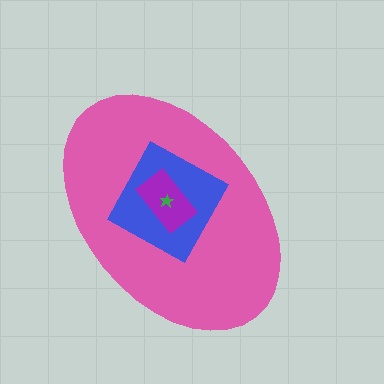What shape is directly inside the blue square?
The purple rectangle.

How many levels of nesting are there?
4.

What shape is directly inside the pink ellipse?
The blue square.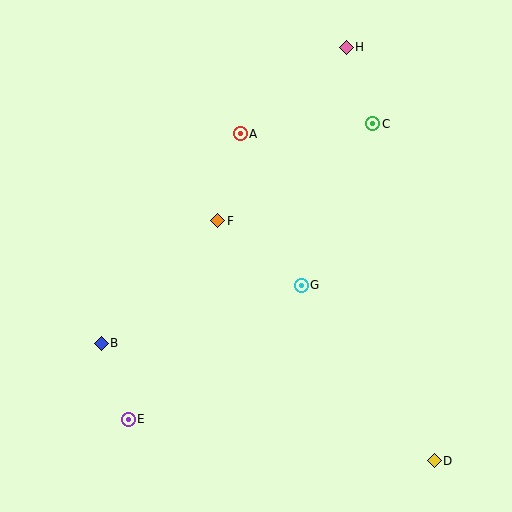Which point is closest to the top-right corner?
Point H is closest to the top-right corner.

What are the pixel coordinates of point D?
Point D is at (434, 461).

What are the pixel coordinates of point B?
Point B is at (101, 343).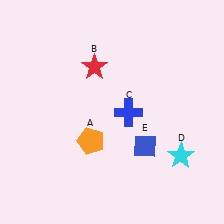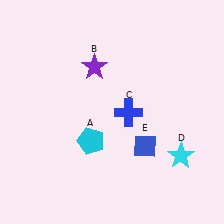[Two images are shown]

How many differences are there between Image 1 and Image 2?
There are 2 differences between the two images.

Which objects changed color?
A changed from orange to cyan. B changed from red to purple.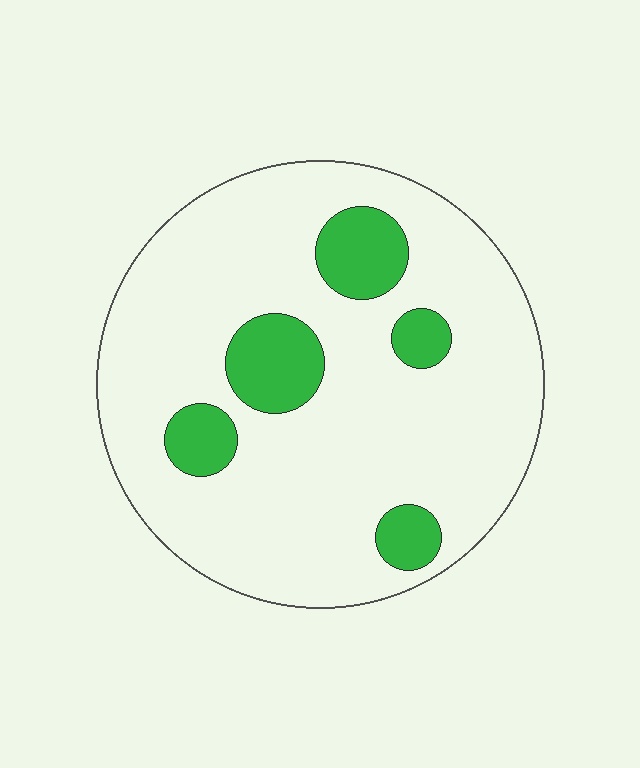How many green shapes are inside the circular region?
5.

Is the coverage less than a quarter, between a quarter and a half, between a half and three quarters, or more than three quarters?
Less than a quarter.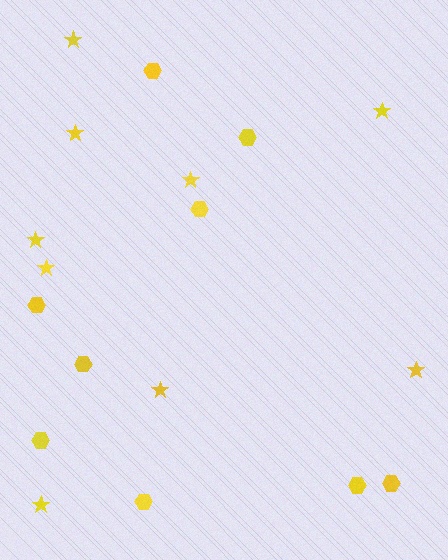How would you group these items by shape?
There are 2 groups: one group of hexagons (9) and one group of stars (9).